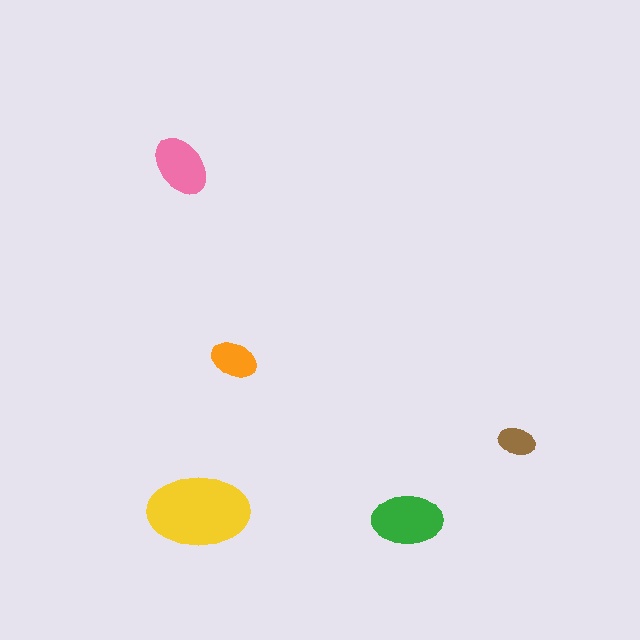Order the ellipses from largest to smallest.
the yellow one, the green one, the pink one, the orange one, the brown one.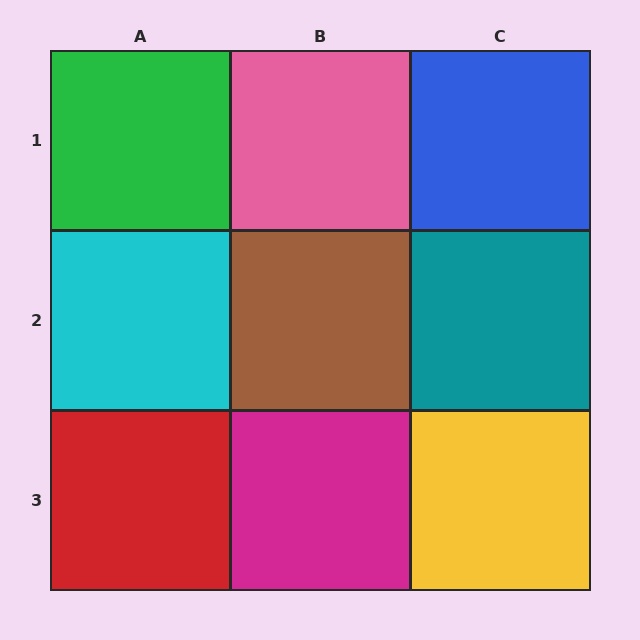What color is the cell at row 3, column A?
Red.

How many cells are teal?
1 cell is teal.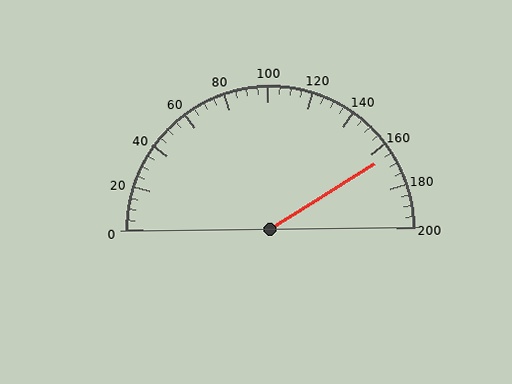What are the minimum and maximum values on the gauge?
The gauge ranges from 0 to 200.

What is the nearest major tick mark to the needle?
The nearest major tick mark is 160.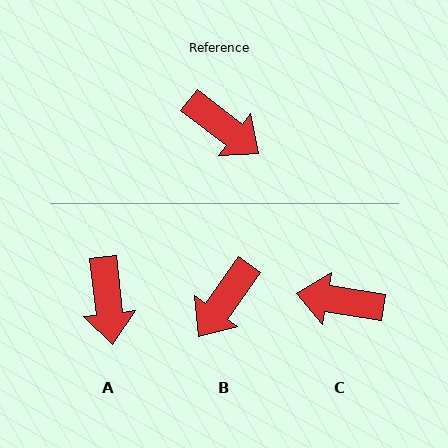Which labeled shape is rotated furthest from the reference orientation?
C, about 152 degrees away.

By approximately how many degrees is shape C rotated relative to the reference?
Approximately 152 degrees clockwise.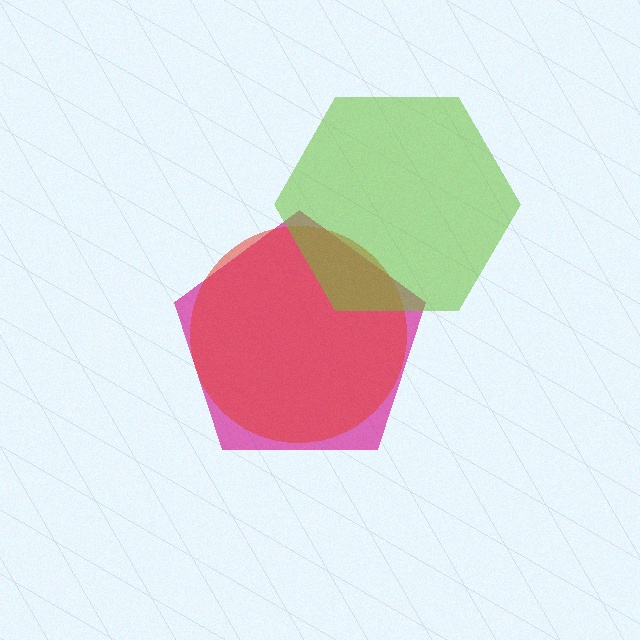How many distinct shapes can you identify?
There are 3 distinct shapes: a magenta pentagon, a red circle, a lime hexagon.